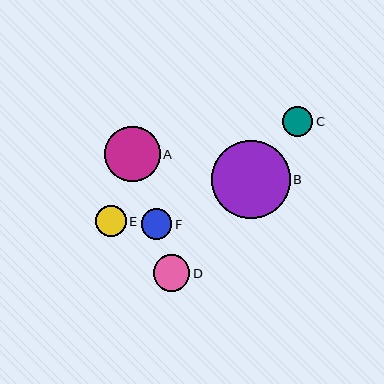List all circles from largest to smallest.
From largest to smallest: B, A, D, E, C, F.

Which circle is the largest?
Circle B is the largest with a size of approximately 78 pixels.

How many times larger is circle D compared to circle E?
Circle D is approximately 1.2 times the size of circle E.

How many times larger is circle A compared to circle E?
Circle A is approximately 1.8 times the size of circle E.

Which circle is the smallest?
Circle F is the smallest with a size of approximately 30 pixels.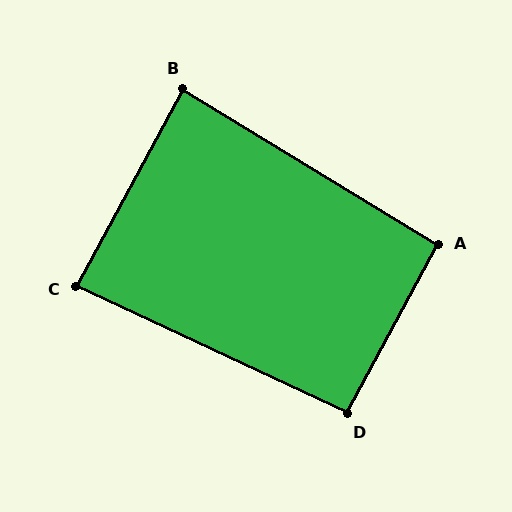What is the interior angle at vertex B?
Approximately 87 degrees (approximately right).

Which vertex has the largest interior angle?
A, at approximately 93 degrees.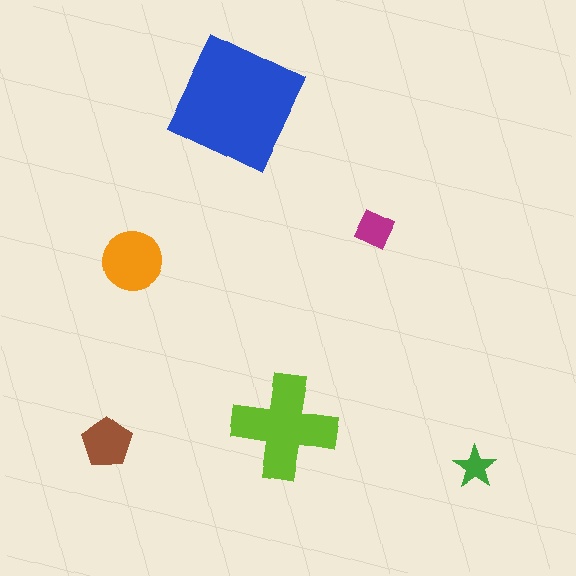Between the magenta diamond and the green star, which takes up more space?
The magenta diamond.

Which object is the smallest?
The green star.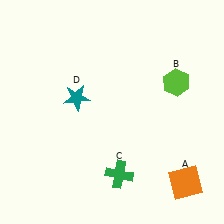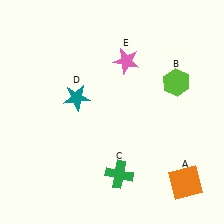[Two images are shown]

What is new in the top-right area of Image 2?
A pink star (E) was added in the top-right area of Image 2.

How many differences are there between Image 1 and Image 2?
There is 1 difference between the two images.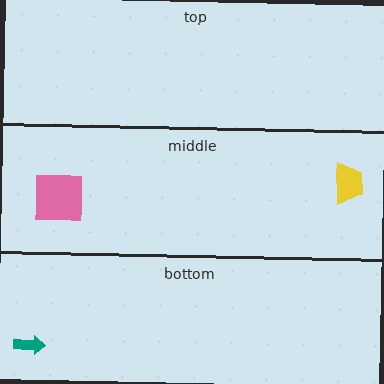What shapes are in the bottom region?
The teal arrow.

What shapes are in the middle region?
The yellow trapezoid, the pink square.